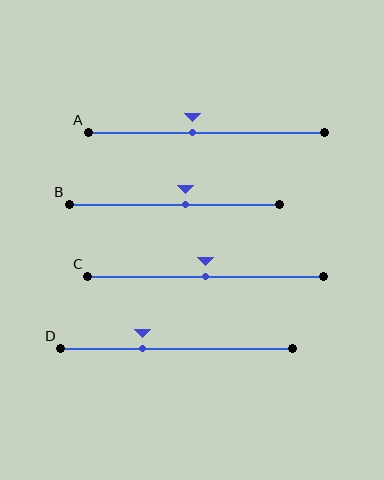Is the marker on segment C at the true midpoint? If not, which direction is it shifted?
Yes, the marker on segment C is at the true midpoint.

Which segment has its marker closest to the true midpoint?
Segment C has its marker closest to the true midpoint.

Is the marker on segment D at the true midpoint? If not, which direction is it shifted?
No, the marker on segment D is shifted to the left by about 14% of the segment length.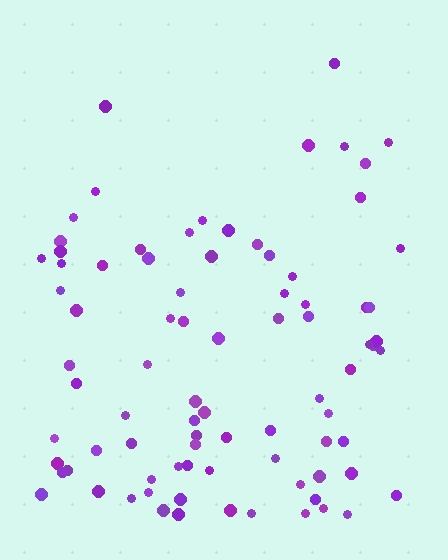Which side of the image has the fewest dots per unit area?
The top.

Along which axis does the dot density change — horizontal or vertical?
Vertical.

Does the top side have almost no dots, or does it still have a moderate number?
Still a moderate number, just noticeably fewer than the bottom.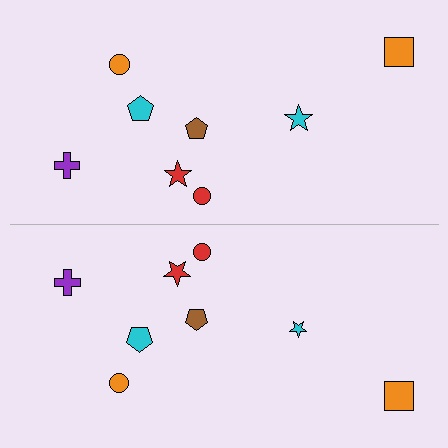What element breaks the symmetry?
The cyan star on the bottom side has a different size than its mirror counterpart.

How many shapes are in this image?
There are 16 shapes in this image.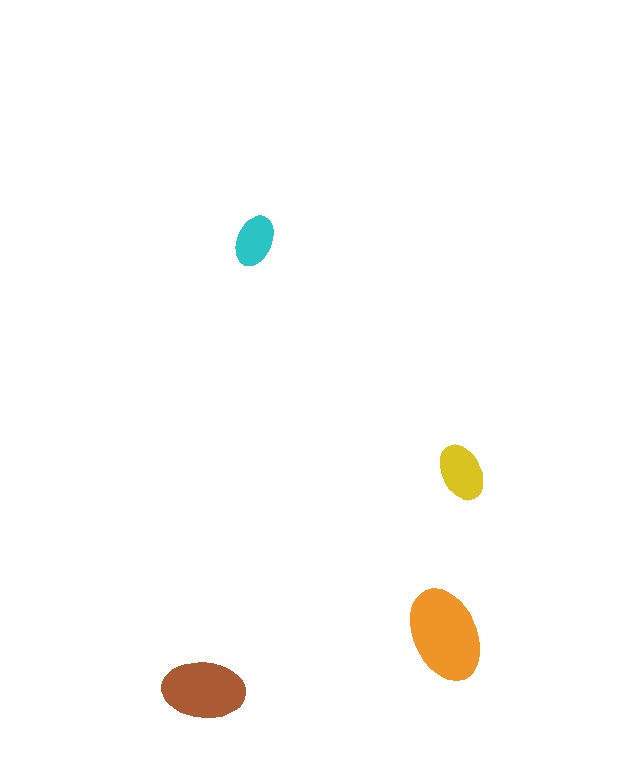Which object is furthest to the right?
The yellow ellipse is rightmost.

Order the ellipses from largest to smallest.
the orange one, the brown one, the yellow one, the cyan one.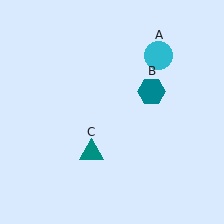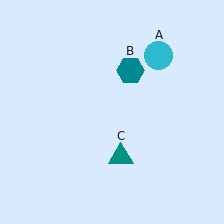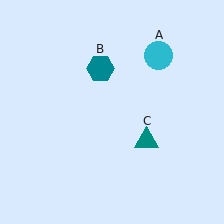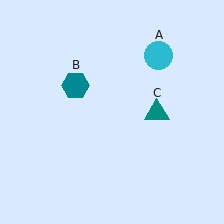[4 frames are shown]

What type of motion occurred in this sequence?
The teal hexagon (object B), teal triangle (object C) rotated counterclockwise around the center of the scene.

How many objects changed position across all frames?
2 objects changed position: teal hexagon (object B), teal triangle (object C).